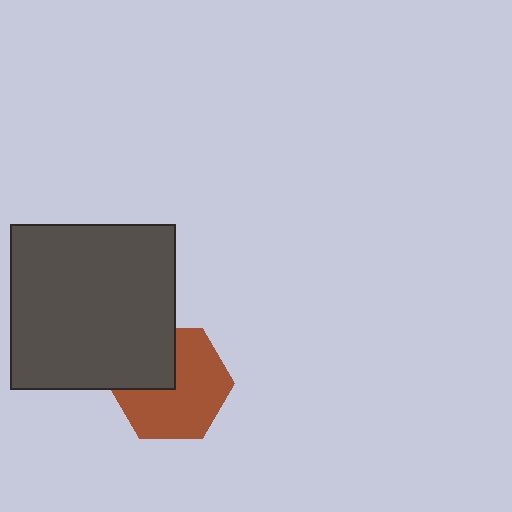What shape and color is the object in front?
The object in front is a dark gray square.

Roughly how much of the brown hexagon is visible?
Most of it is visible (roughly 69%).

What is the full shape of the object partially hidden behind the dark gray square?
The partially hidden object is a brown hexagon.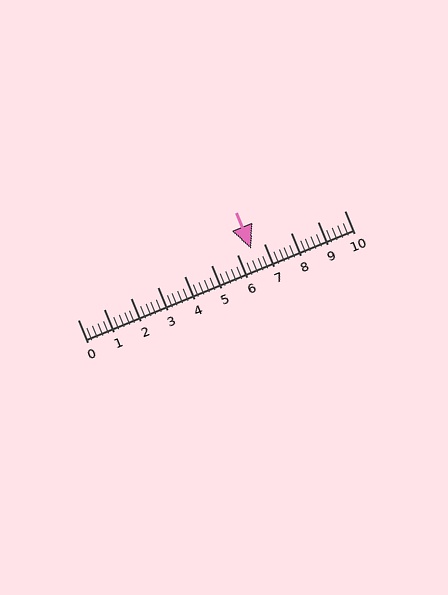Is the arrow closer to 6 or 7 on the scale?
The arrow is closer to 7.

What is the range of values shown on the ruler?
The ruler shows values from 0 to 10.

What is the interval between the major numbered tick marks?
The major tick marks are spaced 1 units apart.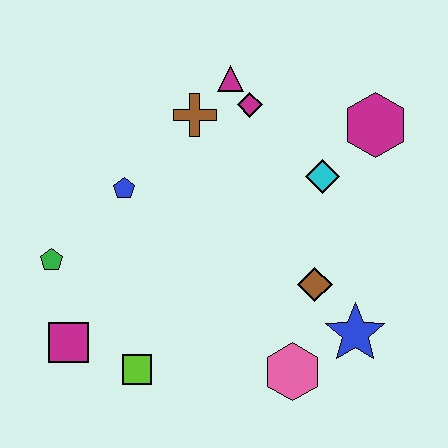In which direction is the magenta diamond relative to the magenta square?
The magenta diamond is above the magenta square.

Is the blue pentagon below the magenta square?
No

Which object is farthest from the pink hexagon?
The magenta triangle is farthest from the pink hexagon.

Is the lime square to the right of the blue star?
No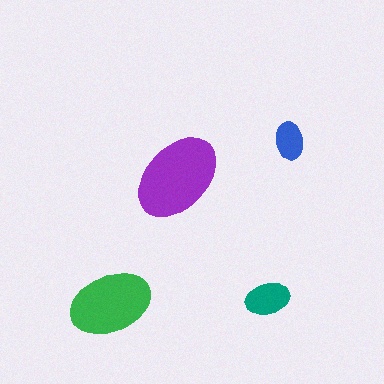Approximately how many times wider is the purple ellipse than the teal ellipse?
About 2 times wider.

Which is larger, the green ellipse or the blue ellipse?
The green one.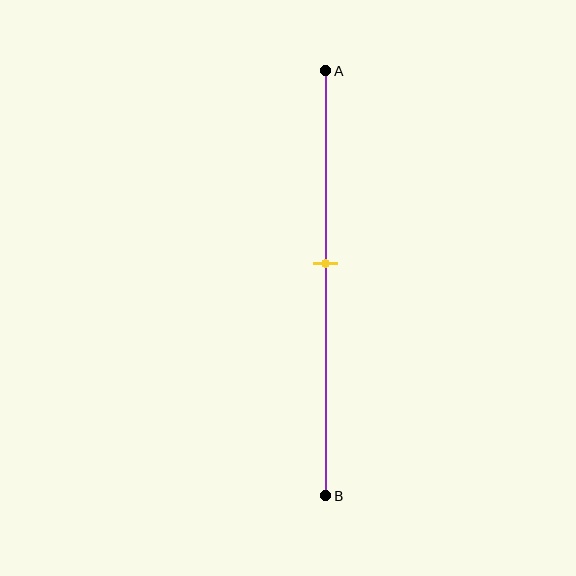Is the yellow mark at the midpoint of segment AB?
No, the mark is at about 45% from A, not at the 50% midpoint.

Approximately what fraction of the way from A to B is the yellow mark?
The yellow mark is approximately 45% of the way from A to B.